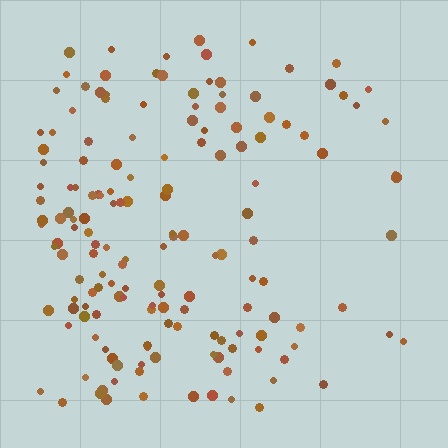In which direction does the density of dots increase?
From right to left, with the left side densest.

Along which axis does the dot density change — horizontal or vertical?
Horizontal.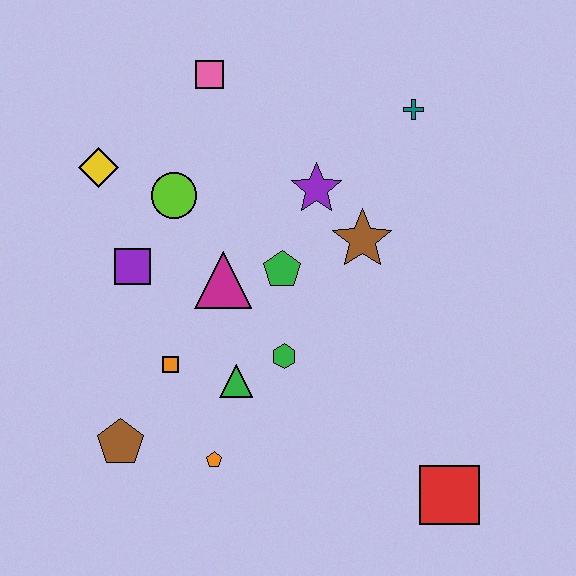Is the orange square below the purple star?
Yes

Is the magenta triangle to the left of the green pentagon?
Yes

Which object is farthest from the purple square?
The red square is farthest from the purple square.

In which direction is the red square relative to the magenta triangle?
The red square is to the right of the magenta triangle.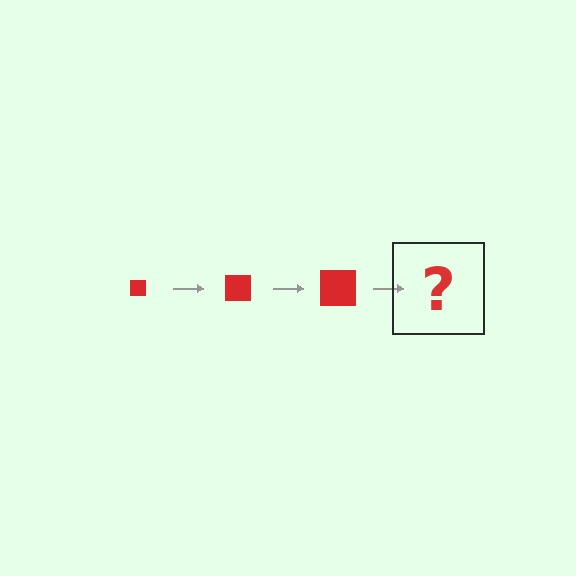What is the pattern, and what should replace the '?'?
The pattern is that the square gets progressively larger each step. The '?' should be a red square, larger than the previous one.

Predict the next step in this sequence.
The next step is a red square, larger than the previous one.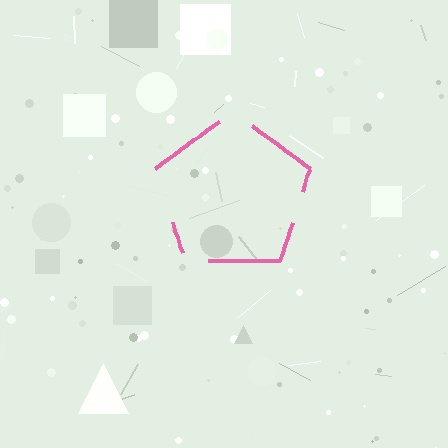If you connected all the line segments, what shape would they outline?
They would outline a pentagon.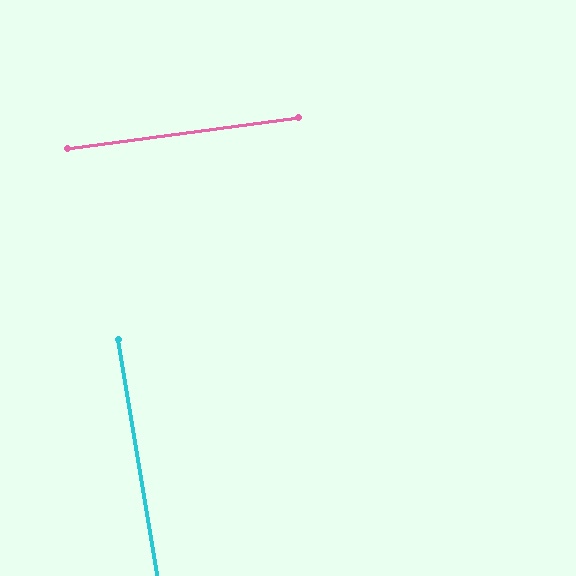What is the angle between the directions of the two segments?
Approximately 88 degrees.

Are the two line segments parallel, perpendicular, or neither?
Perpendicular — they meet at approximately 88°.